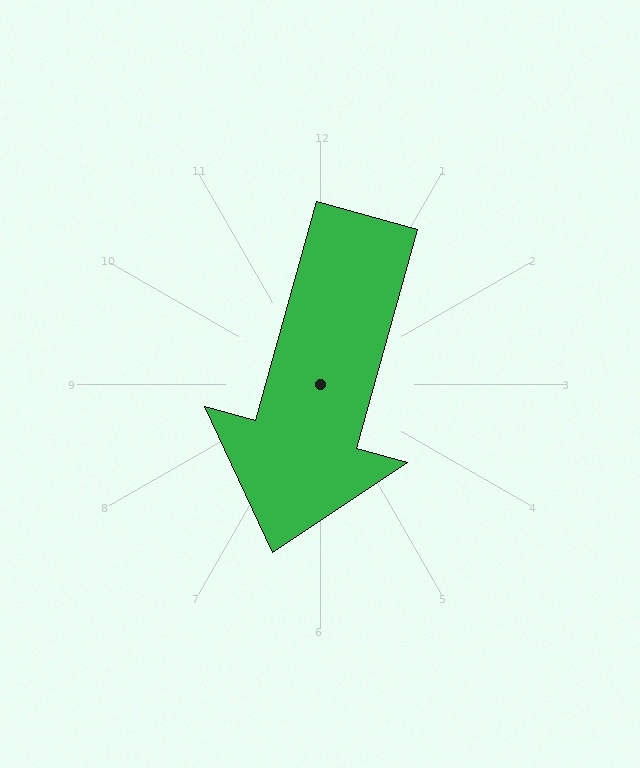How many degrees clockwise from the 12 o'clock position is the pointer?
Approximately 196 degrees.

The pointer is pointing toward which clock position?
Roughly 7 o'clock.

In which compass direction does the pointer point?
South.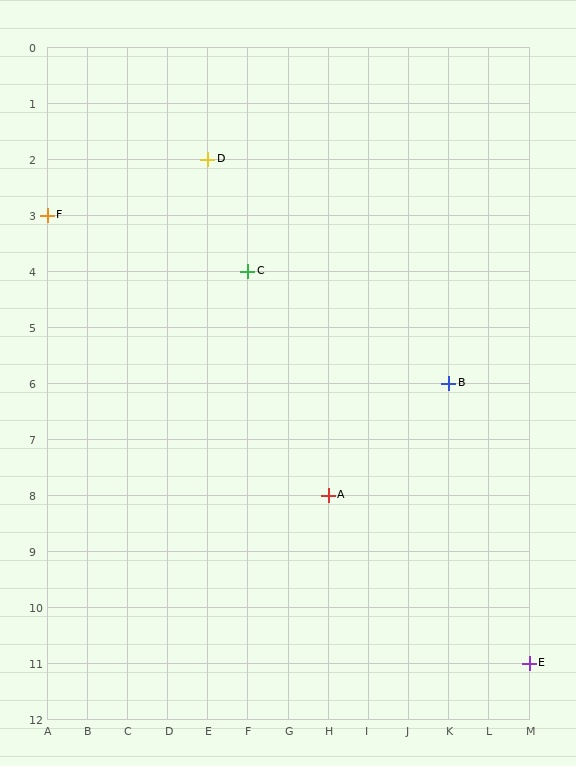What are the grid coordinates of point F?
Point F is at grid coordinates (A, 3).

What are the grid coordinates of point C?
Point C is at grid coordinates (F, 4).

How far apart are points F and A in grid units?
Points F and A are 7 columns and 5 rows apart (about 8.6 grid units diagonally).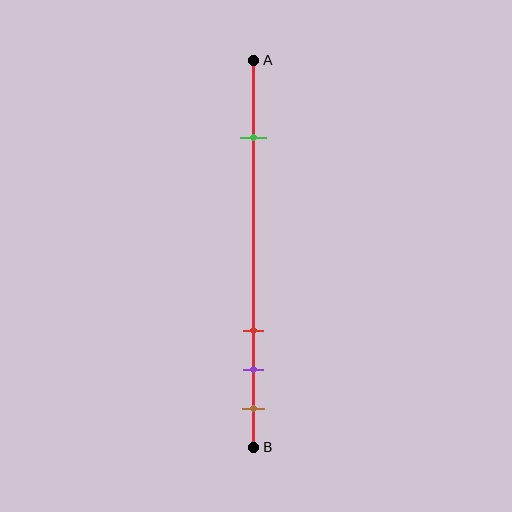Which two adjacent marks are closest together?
The purple and brown marks are the closest adjacent pair.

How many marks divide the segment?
There are 4 marks dividing the segment.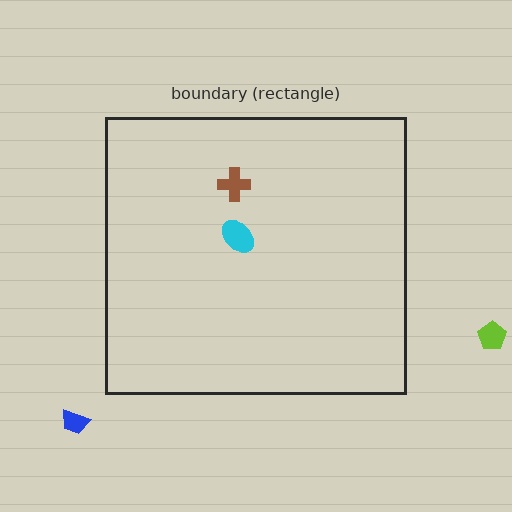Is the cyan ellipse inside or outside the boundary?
Inside.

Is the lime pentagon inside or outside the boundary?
Outside.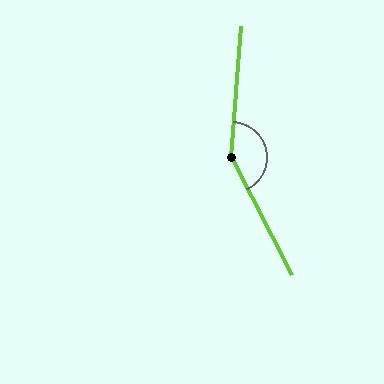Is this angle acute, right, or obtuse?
It is obtuse.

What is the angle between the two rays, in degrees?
Approximately 148 degrees.